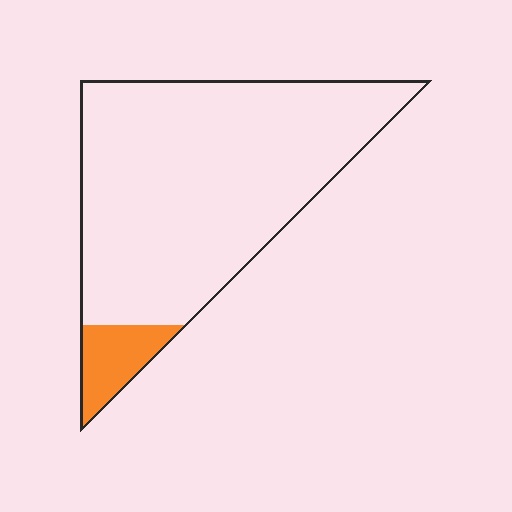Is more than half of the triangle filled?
No.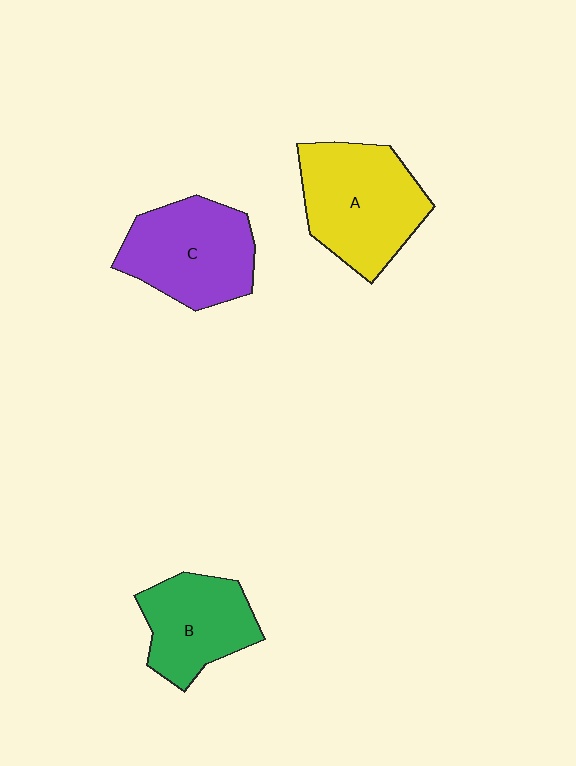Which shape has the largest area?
Shape A (yellow).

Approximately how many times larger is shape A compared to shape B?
Approximately 1.3 times.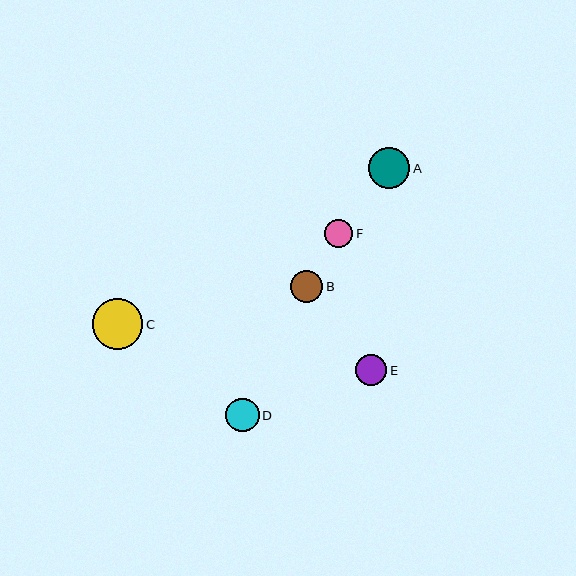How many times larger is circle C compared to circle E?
Circle C is approximately 1.6 times the size of circle E.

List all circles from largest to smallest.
From largest to smallest: C, A, D, B, E, F.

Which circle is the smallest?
Circle F is the smallest with a size of approximately 29 pixels.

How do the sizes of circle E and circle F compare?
Circle E and circle F are approximately the same size.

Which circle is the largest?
Circle C is the largest with a size of approximately 50 pixels.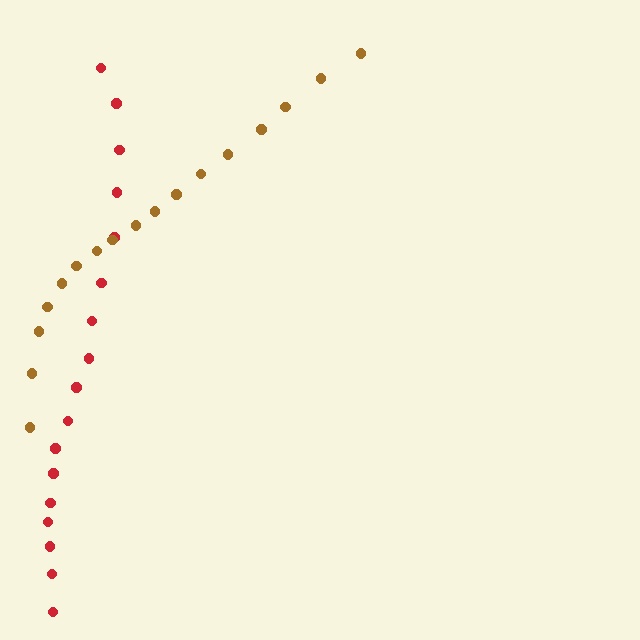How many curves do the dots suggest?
There are 2 distinct paths.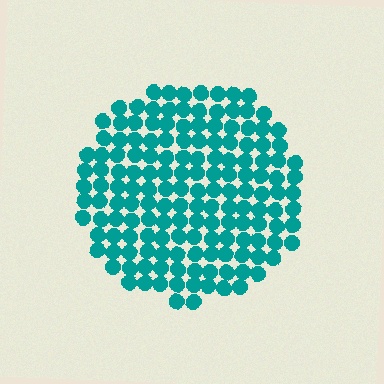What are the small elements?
The small elements are circles.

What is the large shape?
The large shape is a circle.